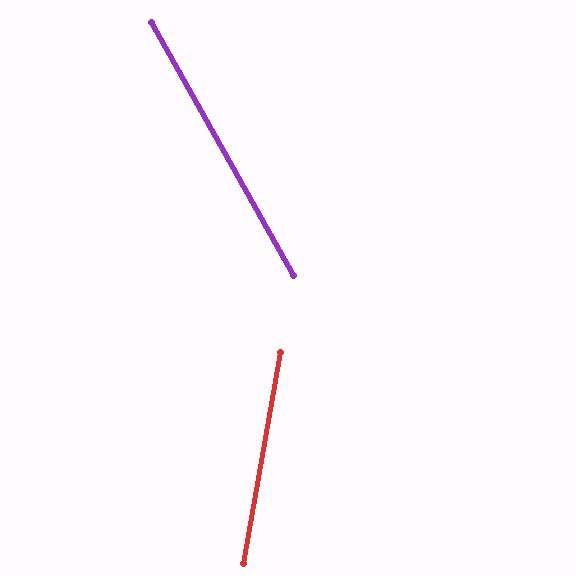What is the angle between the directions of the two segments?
Approximately 40 degrees.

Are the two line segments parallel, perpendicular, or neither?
Neither parallel nor perpendicular — they differ by about 40°.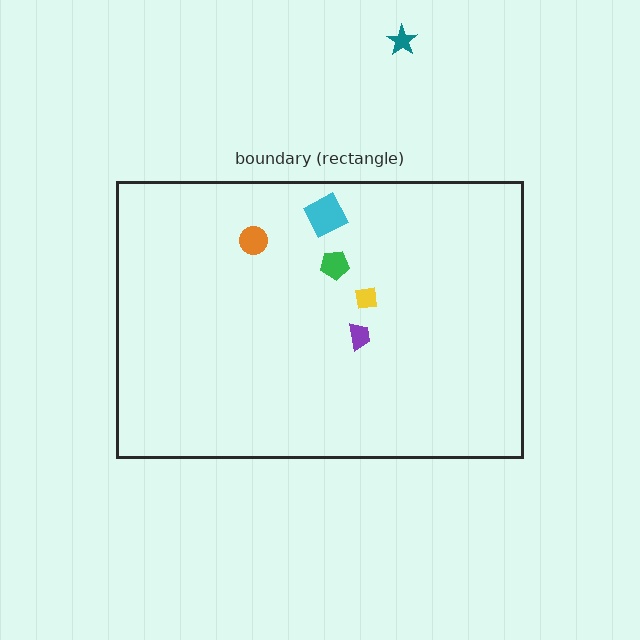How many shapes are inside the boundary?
5 inside, 1 outside.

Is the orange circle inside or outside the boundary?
Inside.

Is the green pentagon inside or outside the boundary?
Inside.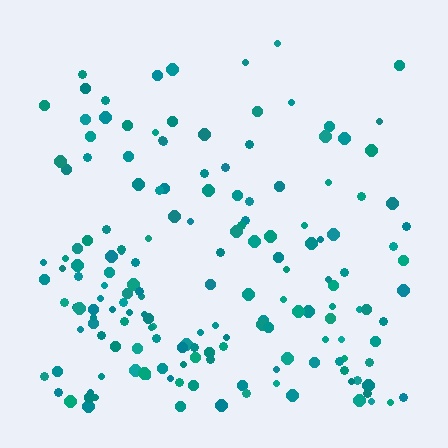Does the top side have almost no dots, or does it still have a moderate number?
Still a moderate number, just noticeably fewer than the bottom.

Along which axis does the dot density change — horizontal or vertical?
Vertical.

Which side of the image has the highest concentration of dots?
The bottom.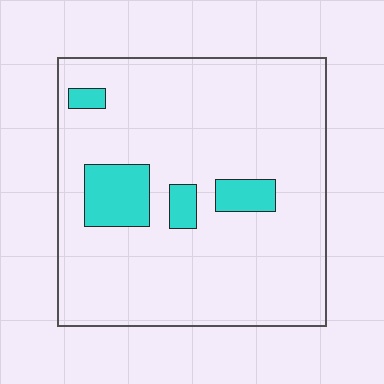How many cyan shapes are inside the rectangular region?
4.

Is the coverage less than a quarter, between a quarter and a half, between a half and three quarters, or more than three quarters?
Less than a quarter.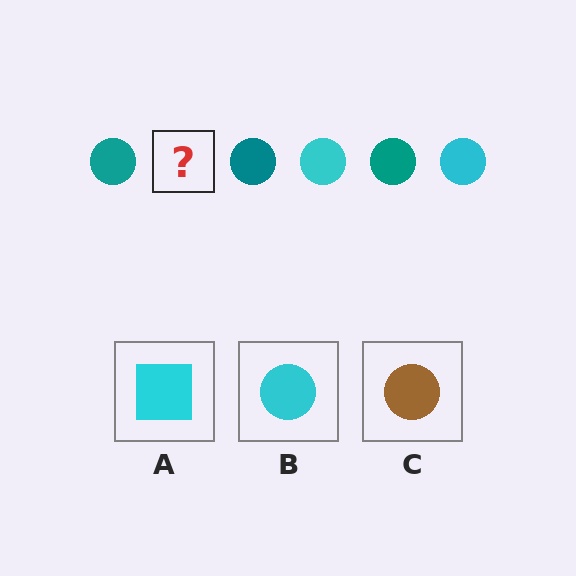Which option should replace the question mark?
Option B.